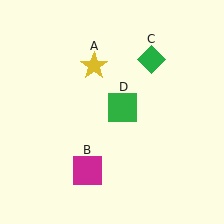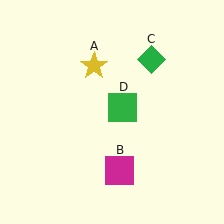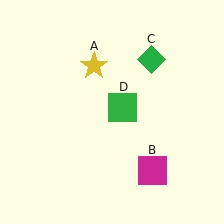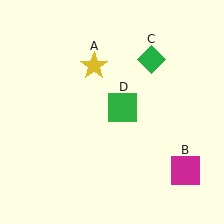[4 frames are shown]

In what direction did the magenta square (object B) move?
The magenta square (object B) moved right.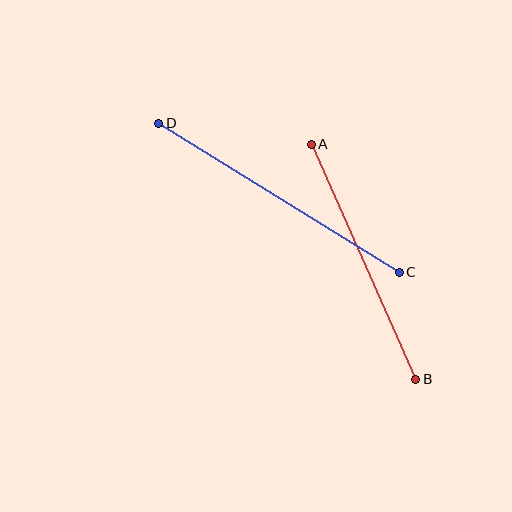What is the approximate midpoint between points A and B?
The midpoint is at approximately (364, 262) pixels.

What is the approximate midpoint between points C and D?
The midpoint is at approximately (279, 198) pixels.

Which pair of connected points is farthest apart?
Points C and D are farthest apart.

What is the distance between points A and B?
The distance is approximately 257 pixels.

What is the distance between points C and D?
The distance is approximately 283 pixels.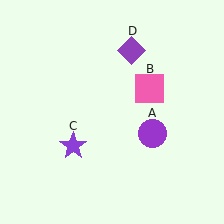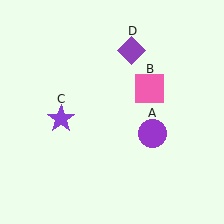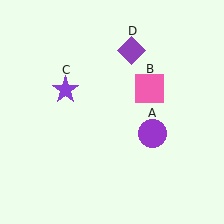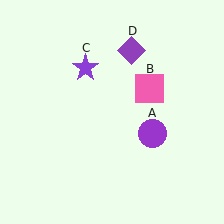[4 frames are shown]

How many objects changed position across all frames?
1 object changed position: purple star (object C).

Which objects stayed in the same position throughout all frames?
Purple circle (object A) and pink square (object B) and purple diamond (object D) remained stationary.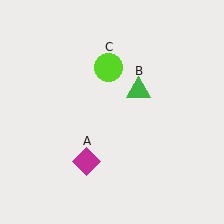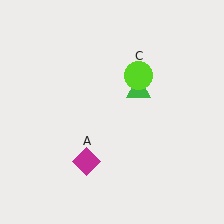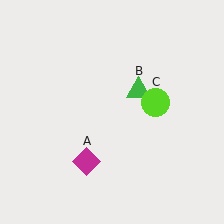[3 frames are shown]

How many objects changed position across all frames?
1 object changed position: lime circle (object C).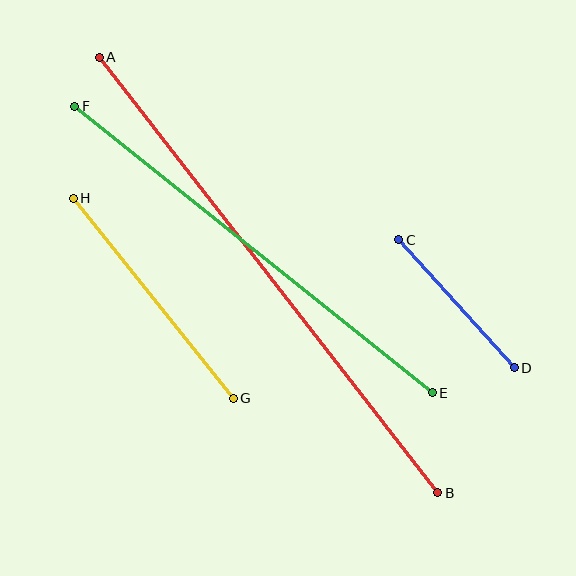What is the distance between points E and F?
The distance is approximately 458 pixels.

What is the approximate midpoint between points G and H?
The midpoint is at approximately (153, 298) pixels.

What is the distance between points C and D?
The distance is approximately 172 pixels.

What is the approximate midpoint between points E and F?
The midpoint is at approximately (254, 250) pixels.